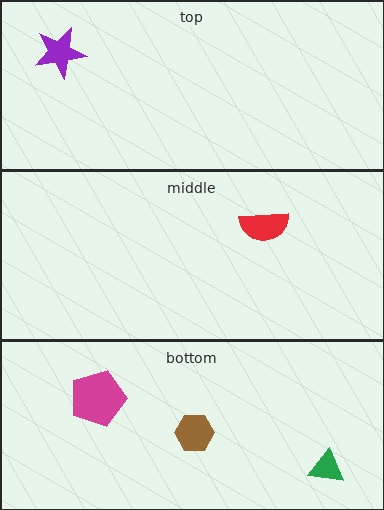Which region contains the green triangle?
The bottom region.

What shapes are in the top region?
The purple star.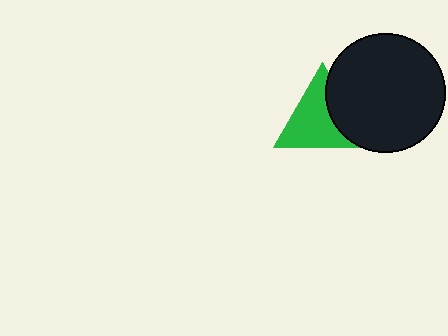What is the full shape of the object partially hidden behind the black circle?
The partially hidden object is a green triangle.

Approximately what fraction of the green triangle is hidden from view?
Roughly 31% of the green triangle is hidden behind the black circle.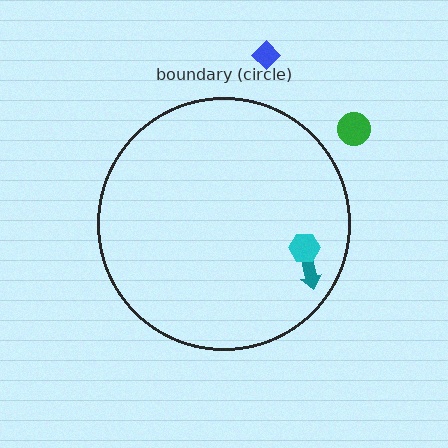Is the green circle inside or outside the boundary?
Outside.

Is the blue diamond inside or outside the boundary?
Outside.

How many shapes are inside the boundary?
2 inside, 2 outside.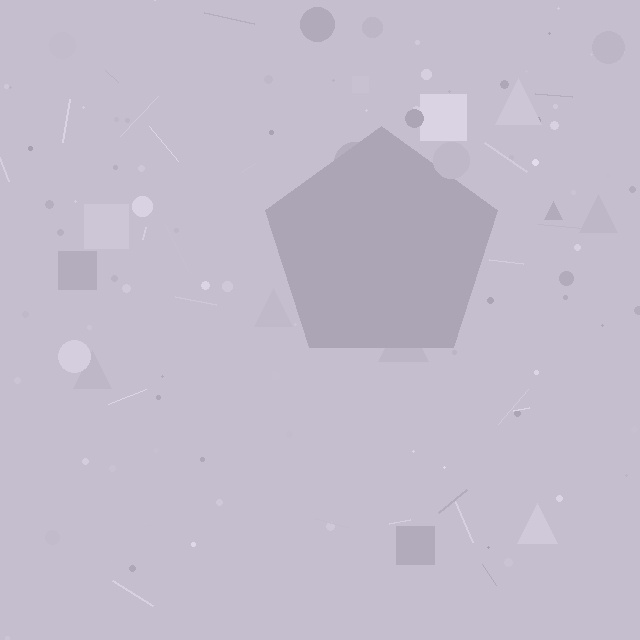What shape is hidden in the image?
A pentagon is hidden in the image.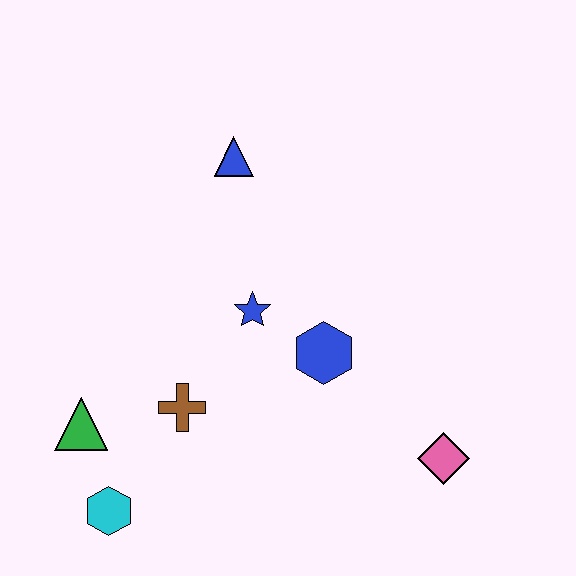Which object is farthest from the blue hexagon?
The cyan hexagon is farthest from the blue hexagon.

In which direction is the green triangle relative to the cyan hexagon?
The green triangle is above the cyan hexagon.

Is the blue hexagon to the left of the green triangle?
No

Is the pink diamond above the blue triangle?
No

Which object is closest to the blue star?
The blue hexagon is closest to the blue star.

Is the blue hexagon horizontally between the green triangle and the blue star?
No